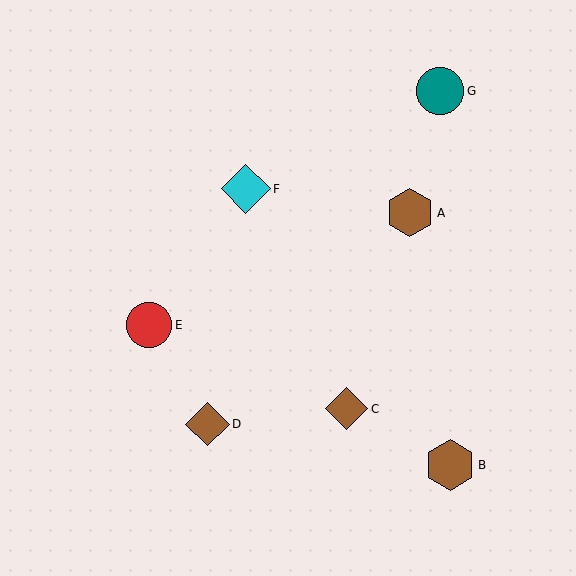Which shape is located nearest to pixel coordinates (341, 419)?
The brown diamond (labeled C) at (346, 409) is nearest to that location.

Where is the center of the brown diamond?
The center of the brown diamond is at (208, 424).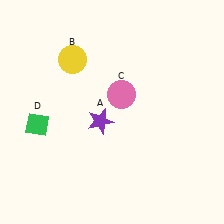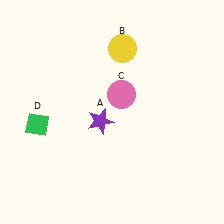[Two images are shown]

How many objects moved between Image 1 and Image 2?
1 object moved between the two images.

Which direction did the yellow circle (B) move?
The yellow circle (B) moved right.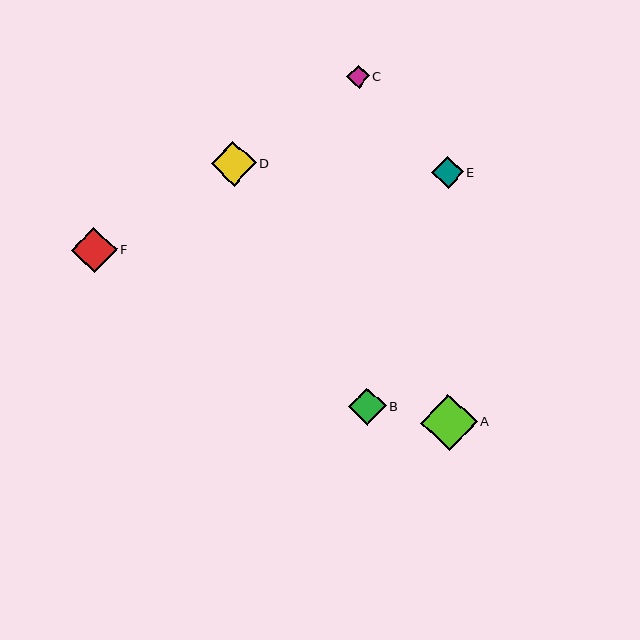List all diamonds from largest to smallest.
From largest to smallest: A, F, D, B, E, C.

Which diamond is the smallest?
Diamond C is the smallest with a size of approximately 23 pixels.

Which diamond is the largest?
Diamond A is the largest with a size of approximately 56 pixels.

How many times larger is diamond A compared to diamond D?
Diamond A is approximately 1.3 times the size of diamond D.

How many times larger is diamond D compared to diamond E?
Diamond D is approximately 1.4 times the size of diamond E.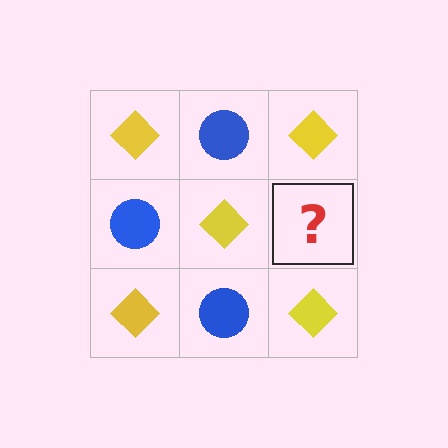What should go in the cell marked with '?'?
The missing cell should contain a blue circle.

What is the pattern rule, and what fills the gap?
The rule is that it alternates yellow diamond and blue circle in a checkerboard pattern. The gap should be filled with a blue circle.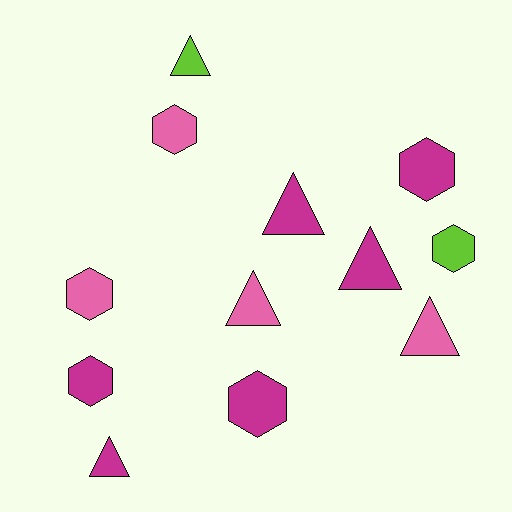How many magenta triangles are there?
There are 3 magenta triangles.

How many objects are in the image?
There are 12 objects.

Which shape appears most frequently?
Hexagon, with 6 objects.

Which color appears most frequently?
Magenta, with 6 objects.